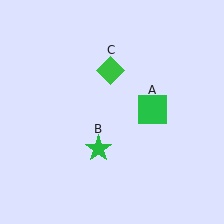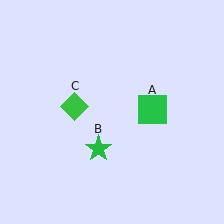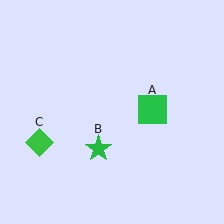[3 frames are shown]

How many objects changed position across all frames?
1 object changed position: green diamond (object C).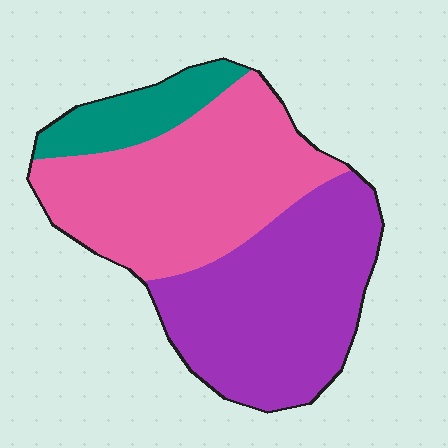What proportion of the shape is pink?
Pink covers about 45% of the shape.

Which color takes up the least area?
Teal, at roughly 10%.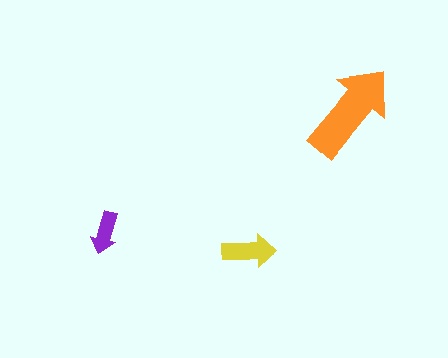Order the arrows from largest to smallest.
the orange one, the yellow one, the purple one.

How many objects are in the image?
There are 3 objects in the image.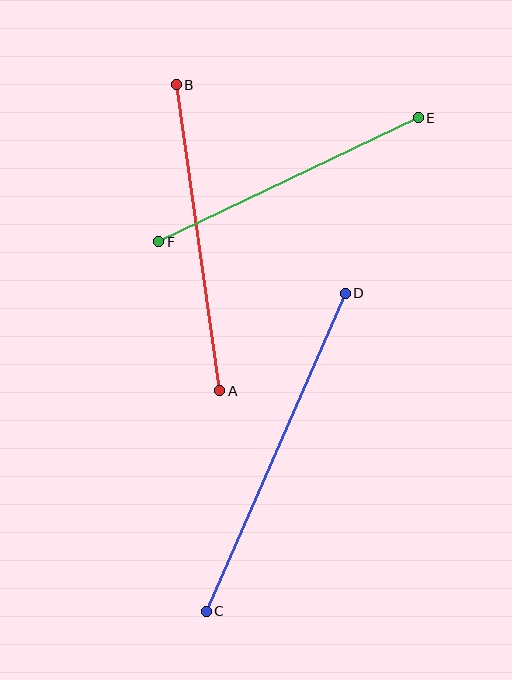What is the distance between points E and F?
The distance is approximately 288 pixels.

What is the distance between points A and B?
The distance is approximately 309 pixels.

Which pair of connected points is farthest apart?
Points C and D are farthest apart.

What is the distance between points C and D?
The distance is approximately 347 pixels.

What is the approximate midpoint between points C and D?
The midpoint is at approximately (276, 452) pixels.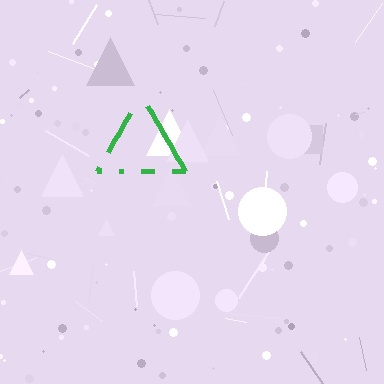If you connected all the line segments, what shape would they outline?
They would outline a triangle.